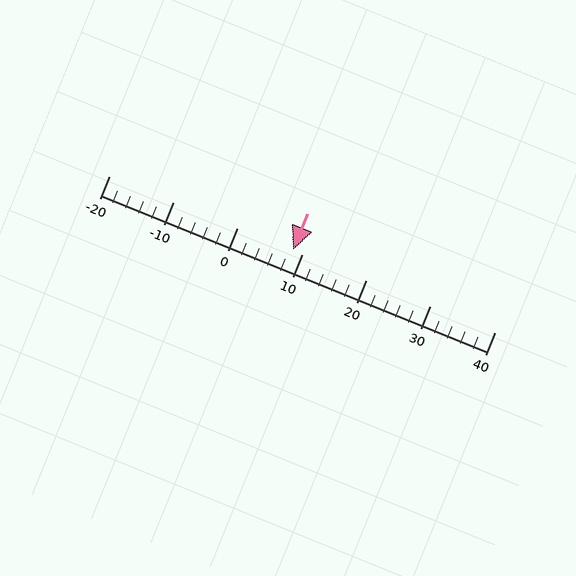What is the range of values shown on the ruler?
The ruler shows values from -20 to 40.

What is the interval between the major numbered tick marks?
The major tick marks are spaced 10 units apart.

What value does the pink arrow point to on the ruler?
The pink arrow points to approximately 9.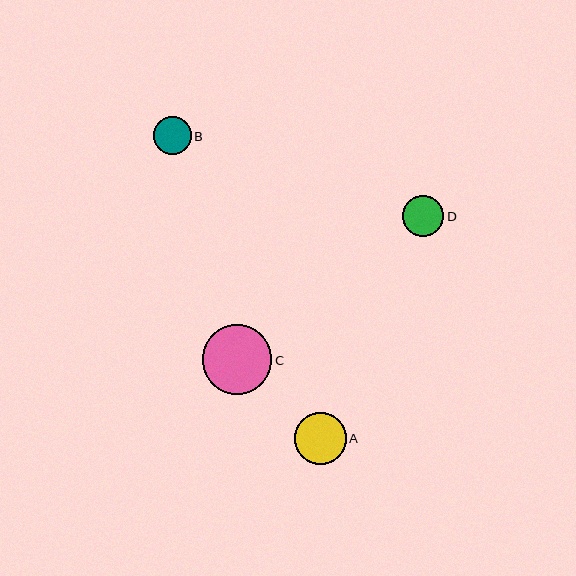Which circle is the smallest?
Circle B is the smallest with a size of approximately 38 pixels.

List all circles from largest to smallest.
From largest to smallest: C, A, D, B.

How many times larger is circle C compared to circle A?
Circle C is approximately 1.3 times the size of circle A.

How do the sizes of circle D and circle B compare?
Circle D and circle B are approximately the same size.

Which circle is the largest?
Circle C is the largest with a size of approximately 69 pixels.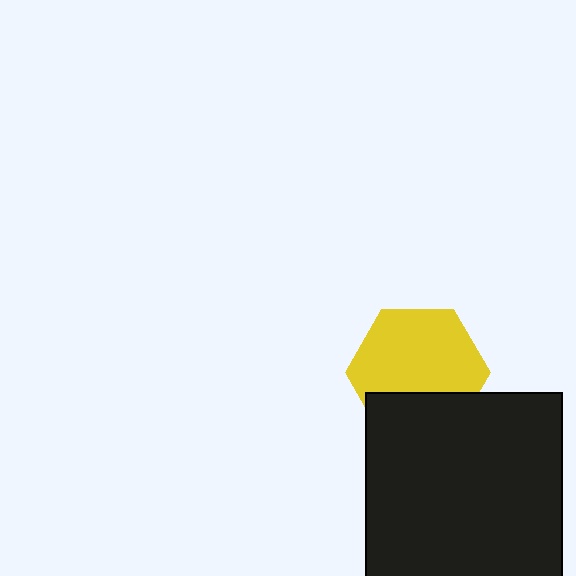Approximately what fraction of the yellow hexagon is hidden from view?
Roughly 31% of the yellow hexagon is hidden behind the black square.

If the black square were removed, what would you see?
You would see the complete yellow hexagon.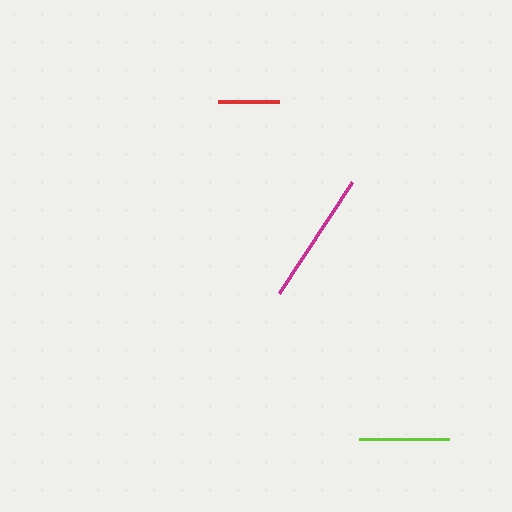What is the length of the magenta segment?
The magenta segment is approximately 133 pixels long.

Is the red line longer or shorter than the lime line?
The lime line is longer than the red line.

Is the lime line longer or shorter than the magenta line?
The magenta line is longer than the lime line.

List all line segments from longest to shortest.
From longest to shortest: magenta, lime, red.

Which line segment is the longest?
The magenta line is the longest at approximately 133 pixels.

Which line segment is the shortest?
The red line is the shortest at approximately 61 pixels.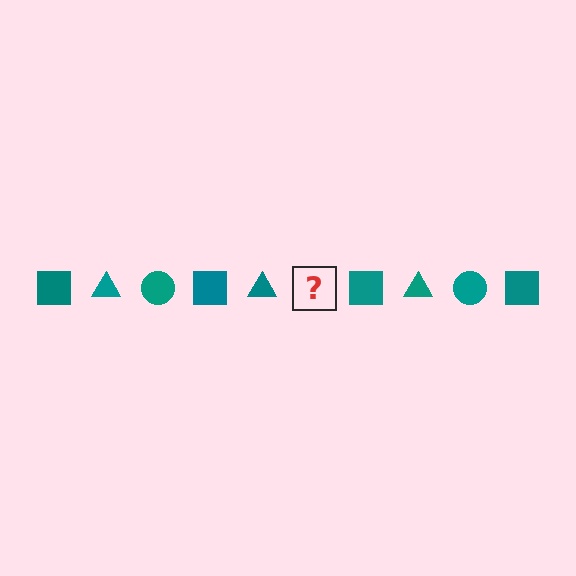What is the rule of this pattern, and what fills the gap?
The rule is that the pattern cycles through square, triangle, circle shapes in teal. The gap should be filled with a teal circle.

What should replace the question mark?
The question mark should be replaced with a teal circle.